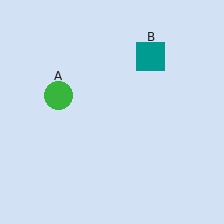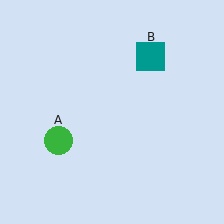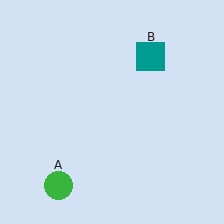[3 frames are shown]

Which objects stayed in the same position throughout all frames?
Teal square (object B) remained stationary.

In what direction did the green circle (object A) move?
The green circle (object A) moved down.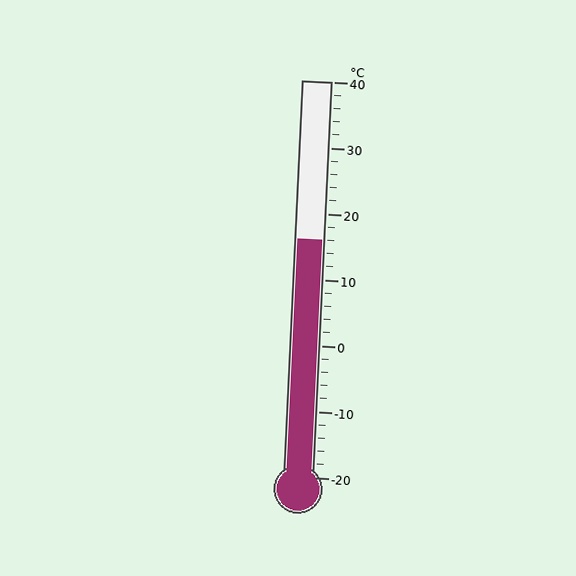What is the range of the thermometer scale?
The thermometer scale ranges from -20°C to 40°C.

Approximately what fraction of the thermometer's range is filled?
The thermometer is filled to approximately 60% of its range.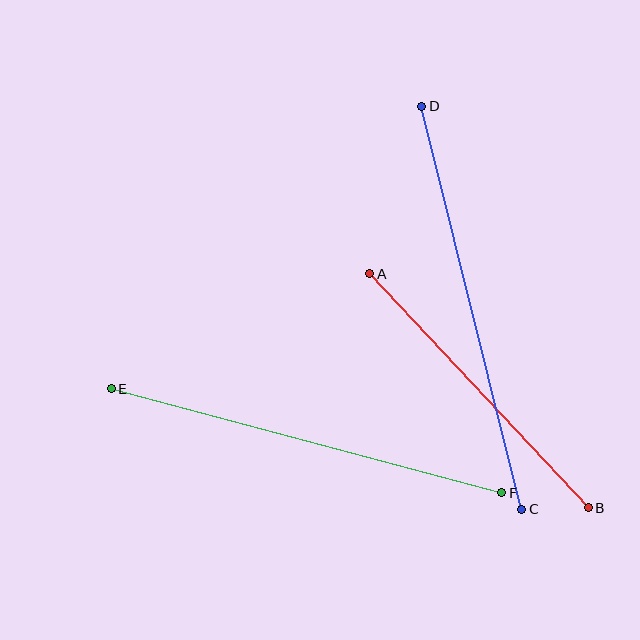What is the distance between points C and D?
The distance is approximately 415 pixels.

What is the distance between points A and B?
The distance is approximately 320 pixels.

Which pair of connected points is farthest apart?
Points C and D are farthest apart.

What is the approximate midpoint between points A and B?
The midpoint is at approximately (479, 391) pixels.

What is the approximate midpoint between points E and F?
The midpoint is at approximately (307, 441) pixels.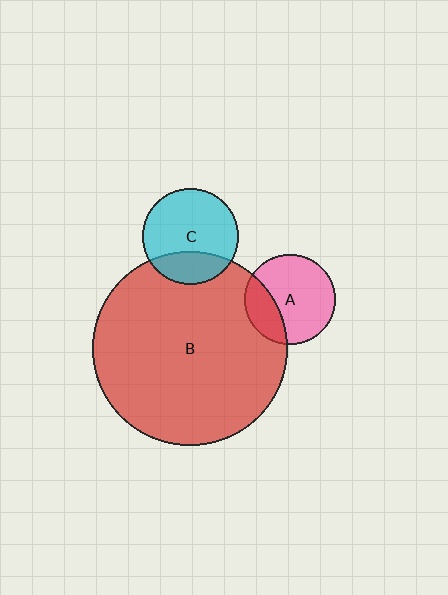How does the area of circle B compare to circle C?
Approximately 4.1 times.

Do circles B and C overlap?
Yes.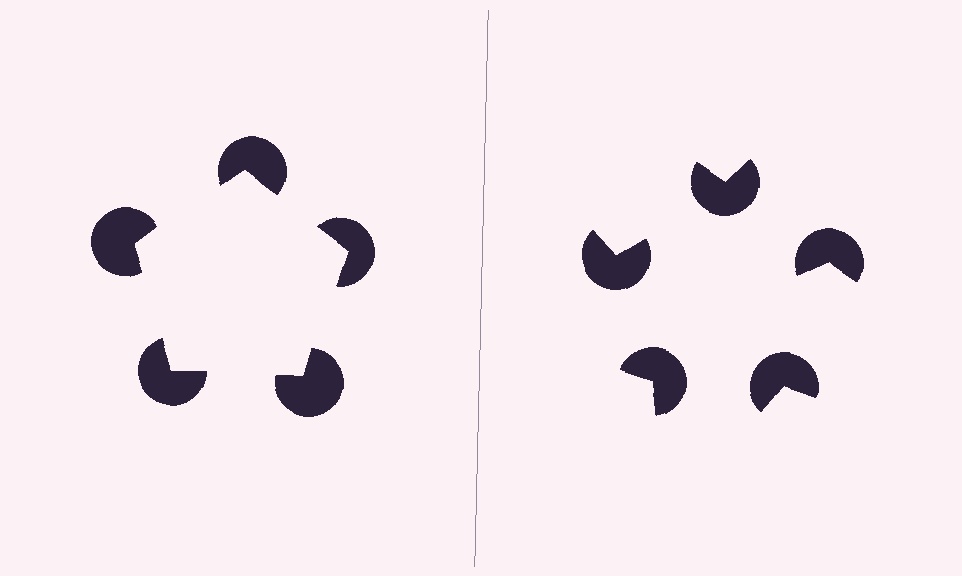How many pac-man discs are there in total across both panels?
10 — 5 on each side.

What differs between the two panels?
The pac-man discs are positioned identically on both sides; only the wedge orientations differ. On the left they align to a pentagon; on the right they are misaligned.